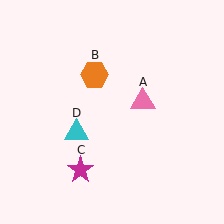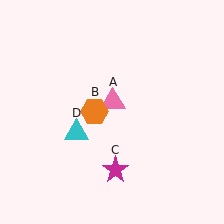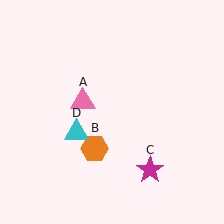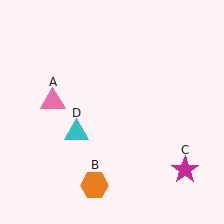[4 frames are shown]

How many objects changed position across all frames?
3 objects changed position: pink triangle (object A), orange hexagon (object B), magenta star (object C).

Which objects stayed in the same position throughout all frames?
Cyan triangle (object D) remained stationary.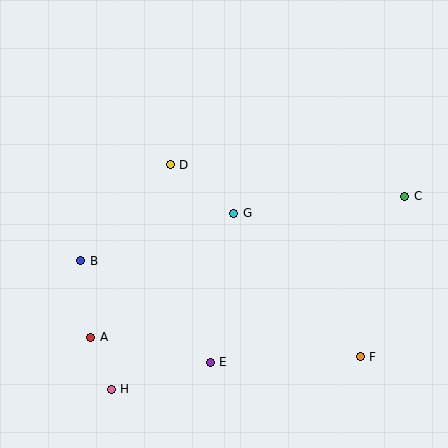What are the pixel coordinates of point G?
Point G is at (234, 213).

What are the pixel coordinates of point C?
Point C is at (405, 196).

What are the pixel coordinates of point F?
Point F is at (360, 357).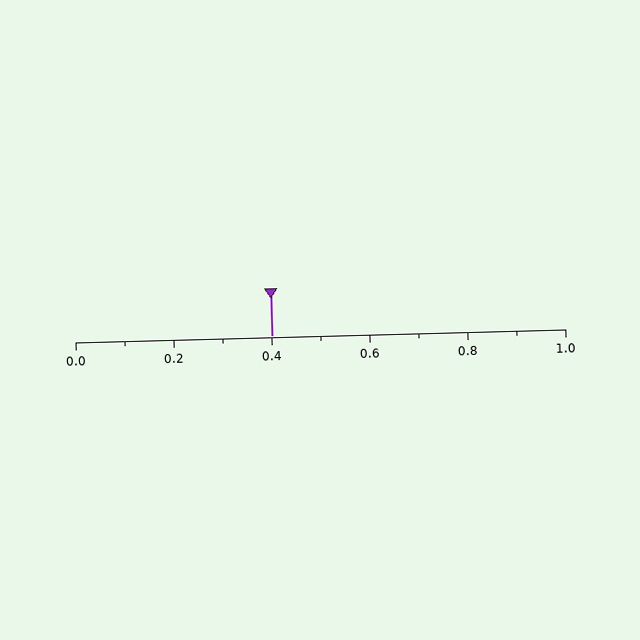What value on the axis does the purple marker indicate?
The marker indicates approximately 0.4.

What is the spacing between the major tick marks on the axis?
The major ticks are spaced 0.2 apart.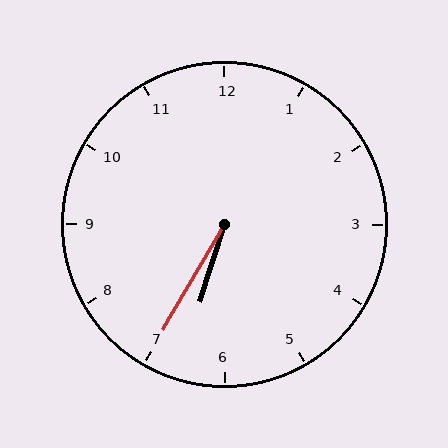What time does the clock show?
6:35.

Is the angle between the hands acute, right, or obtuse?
It is acute.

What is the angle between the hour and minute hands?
Approximately 12 degrees.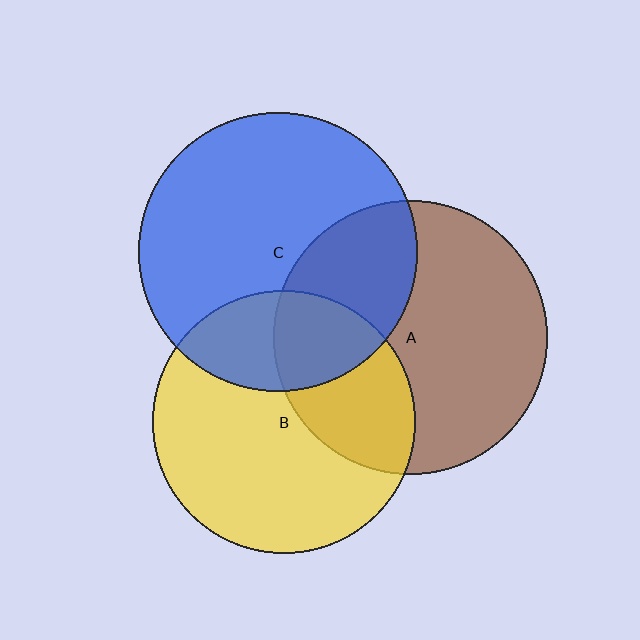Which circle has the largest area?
Circle C (blue).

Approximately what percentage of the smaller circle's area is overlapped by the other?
Approximately 35%.